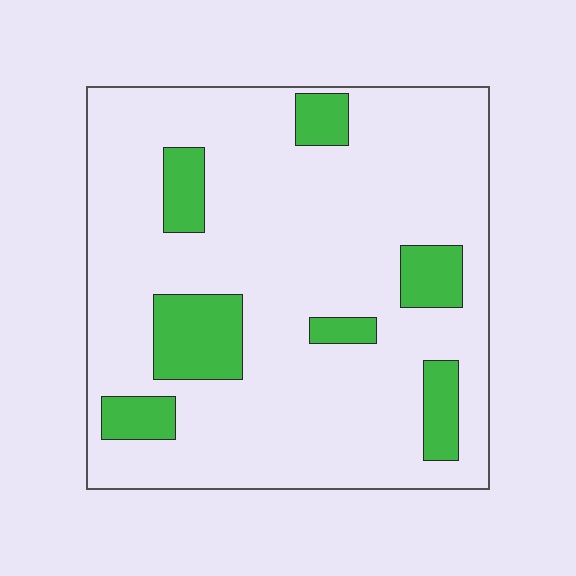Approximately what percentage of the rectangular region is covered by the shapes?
Approximately 15%.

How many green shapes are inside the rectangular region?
7.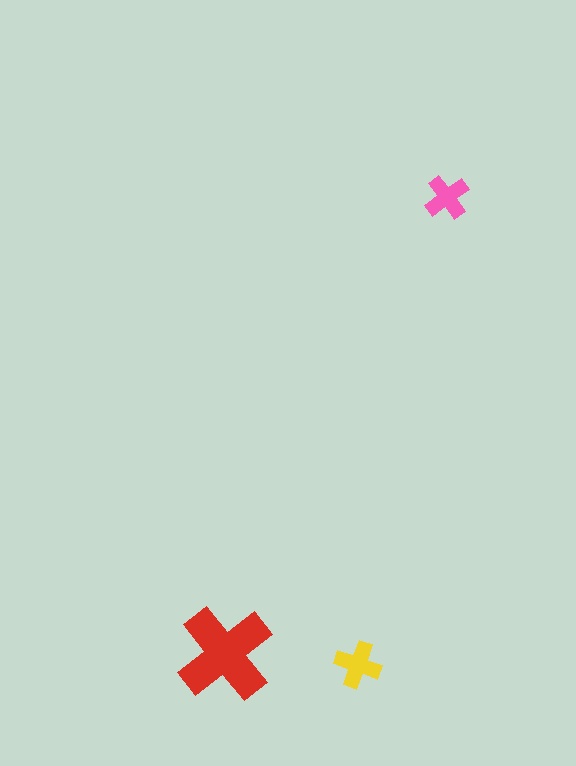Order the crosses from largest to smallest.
the red one, the yellow one, the pink one.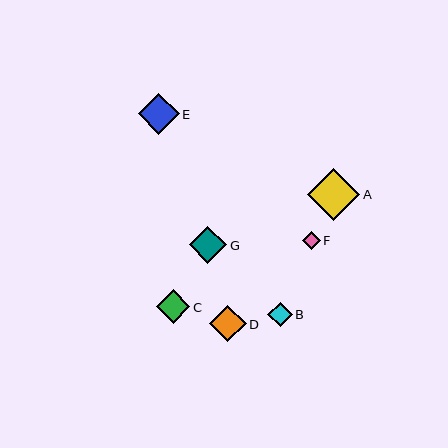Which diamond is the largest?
Diamond A is the largest with a size of approximately 52 pixels.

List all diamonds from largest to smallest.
From largest to smallest: A, E, G, D, C, B, F.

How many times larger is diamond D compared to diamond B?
Diamond D is approximately 1.5 times the size of diamond B.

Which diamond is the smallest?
Diamond F is the smallest with a size of approximately 18 pixels.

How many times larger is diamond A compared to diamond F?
Diamond A is approximately 2.9 times the size of diamond F.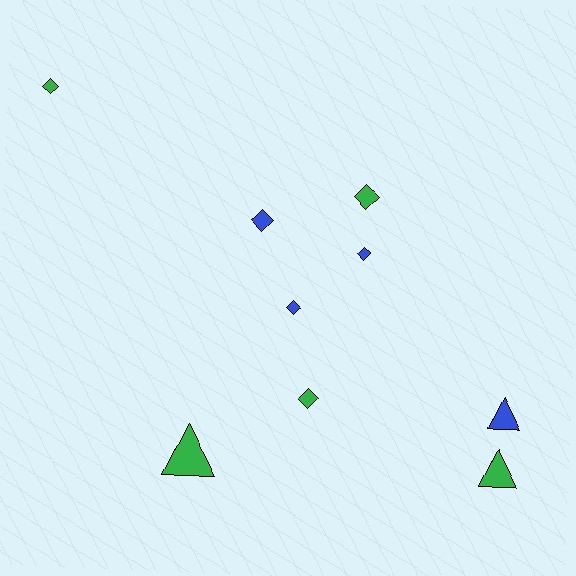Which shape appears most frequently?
Diamond, with 6 objects.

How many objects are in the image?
There are 9 objects.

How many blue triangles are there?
There is 1 blue triangle.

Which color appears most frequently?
Green, with 5 objects.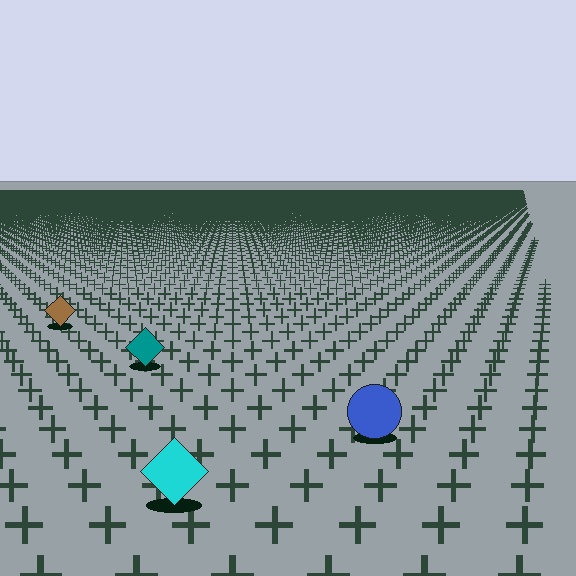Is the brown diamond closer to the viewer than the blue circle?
No. The blue circle is closer — you can tell from the texture gradient: the ground texture is coarser near it.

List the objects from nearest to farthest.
From nearest to farthest: the cyan diamond, the blue circle, the teal diamond, the brown diamond.